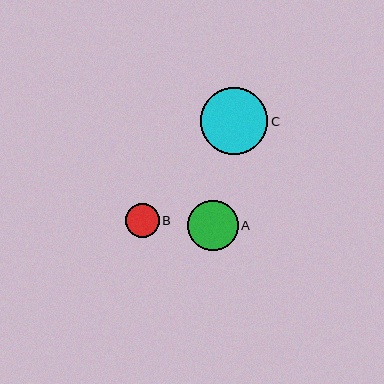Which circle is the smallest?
Circle B is the smallest with a size of approximately 33 pixels.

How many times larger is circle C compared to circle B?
Circle C is approximately 2.0 times the size of circle B.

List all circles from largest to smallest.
From largest to smallest: C, A, B.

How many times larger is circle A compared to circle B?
Circle A is approximately 1.5 times the size of circle B.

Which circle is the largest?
Circle C is the largest with a size of approximately 67 pixels.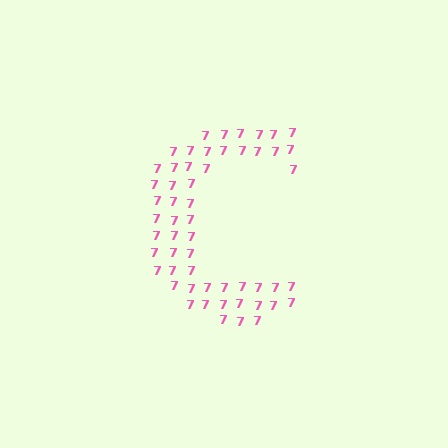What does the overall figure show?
The overall figure shows the letter C.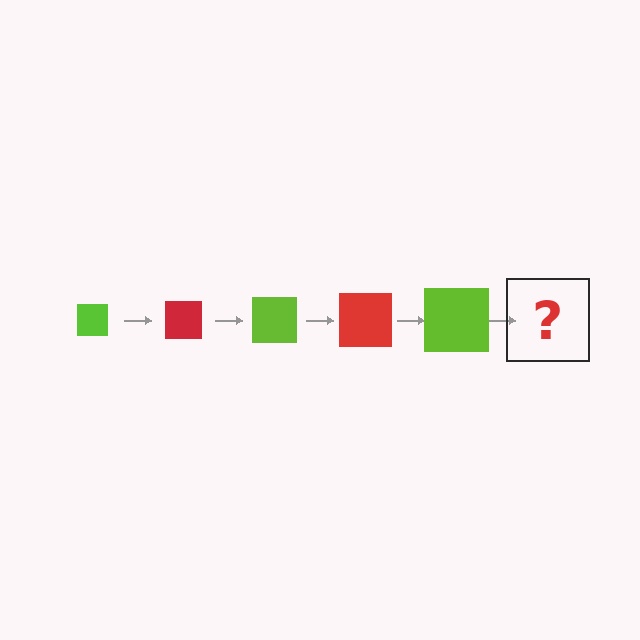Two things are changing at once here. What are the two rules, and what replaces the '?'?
The two rules are that the square grows larger each step and the color cycles through lime and red. The '?' should be a red square, larger than the previous one.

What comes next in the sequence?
The next element should be a red square, larger than the previous one.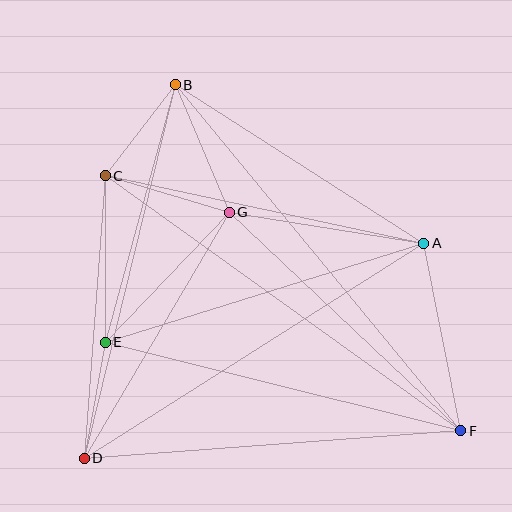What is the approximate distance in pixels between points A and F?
The distance between A and F is approximately 191 pixels.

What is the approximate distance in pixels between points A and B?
The distance between A and B is approximately 295 pixels.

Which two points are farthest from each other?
Points B and F are farthest from each other.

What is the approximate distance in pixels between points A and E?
The distance between A and E is approximately 334 pixels.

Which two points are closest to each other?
Points B and C are closest to each other.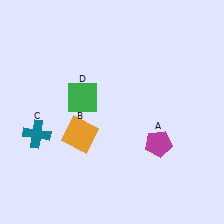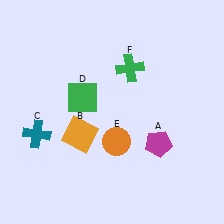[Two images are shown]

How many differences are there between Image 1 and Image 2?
There are 2 differences between the two images.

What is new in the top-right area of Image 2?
A green cross (F) was added in the top-right area of Image 2.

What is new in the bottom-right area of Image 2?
An orange circle (E) was added in the bottom-right area of Image 2.